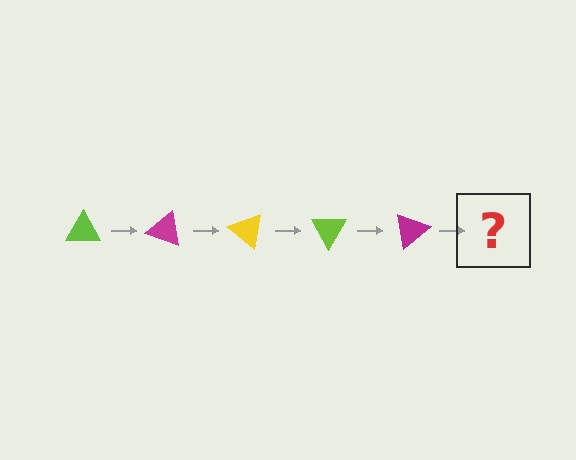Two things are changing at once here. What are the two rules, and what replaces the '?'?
The two rules are that it rotates 20 degrees each step and the color cycles through lime, magenta, and yellow. The '?' should be a yellow triangle, rotated 100 degrees from the start.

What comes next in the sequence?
The next element should be a yellow triangle, rotated 100 degrees from the start.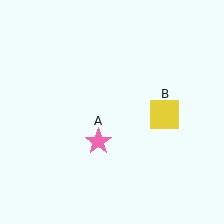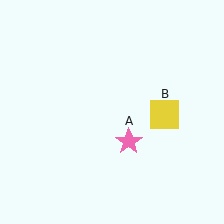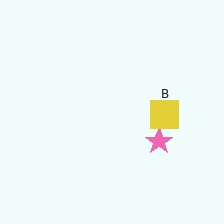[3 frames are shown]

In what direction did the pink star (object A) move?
The pink star (object A) moved right.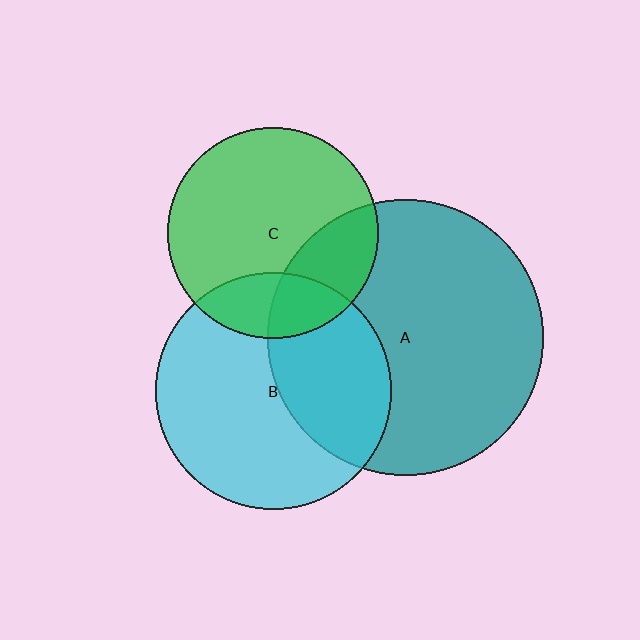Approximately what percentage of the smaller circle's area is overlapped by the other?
Approximately 20%.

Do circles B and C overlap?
Yes.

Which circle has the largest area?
Circle A (teal).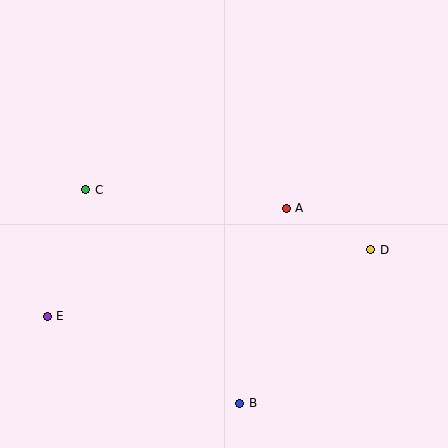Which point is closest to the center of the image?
Point A at (286, 208) is closest to the center.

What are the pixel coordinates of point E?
Point E is at (47, 316).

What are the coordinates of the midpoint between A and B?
The midpoint between A and B is at (263, 306).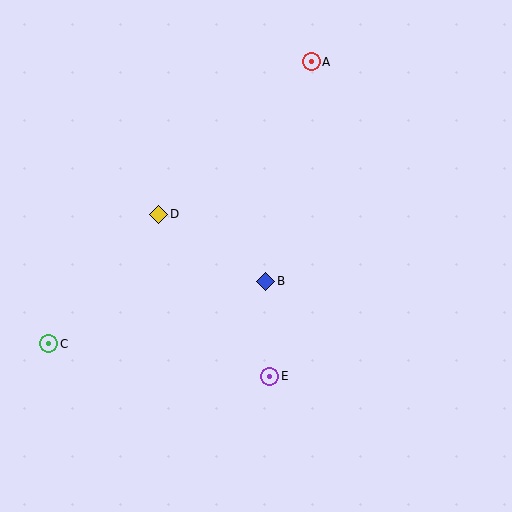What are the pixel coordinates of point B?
Point B is at (266, 281).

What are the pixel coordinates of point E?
Point E is at (270, 376).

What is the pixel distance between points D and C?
The distance between D and C is 170 pixels.